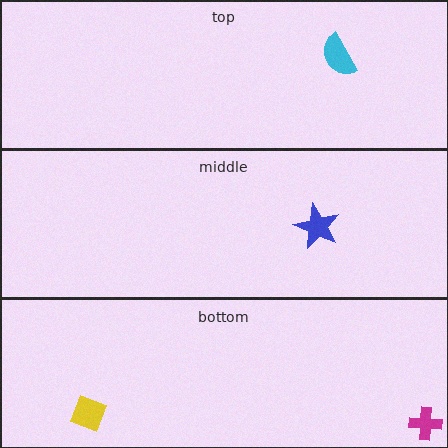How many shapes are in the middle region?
1.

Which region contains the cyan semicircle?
The top region.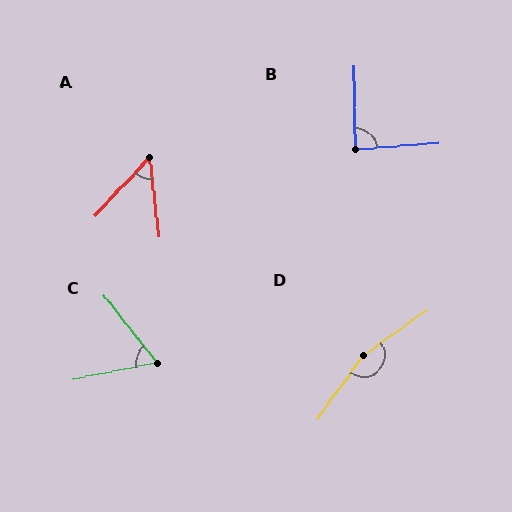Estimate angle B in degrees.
Approximately 87 degrees.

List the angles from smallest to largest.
A (50°), C (63°), B (87°), D (162°).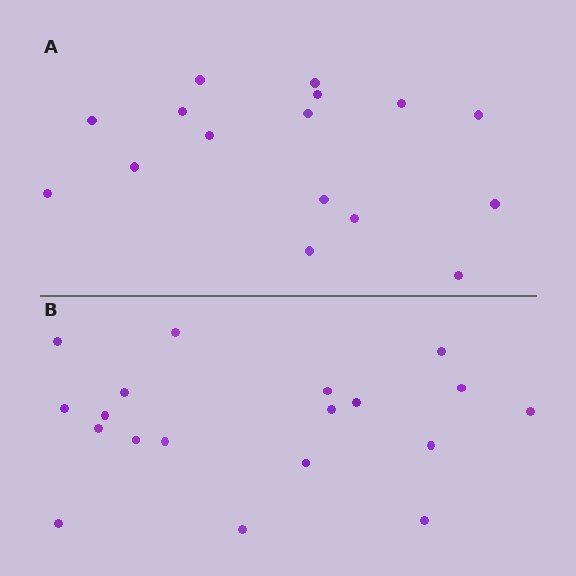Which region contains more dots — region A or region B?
Region B (the bottom region) has more dots.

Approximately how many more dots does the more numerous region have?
Region B has just a few more — roughly 2 or 3 more dots than region A.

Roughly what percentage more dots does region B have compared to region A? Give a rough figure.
About 20% more.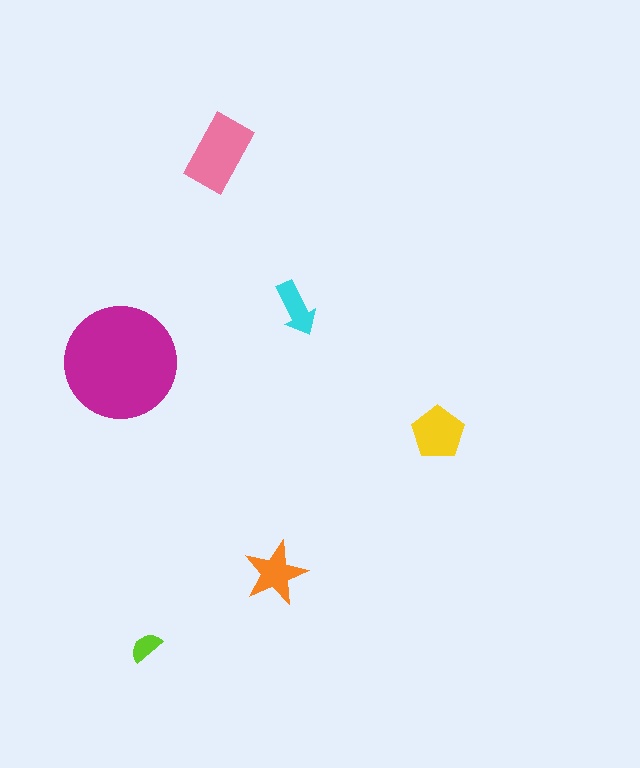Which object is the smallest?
The lime semicircle.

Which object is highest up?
The pink rectangle is topmost.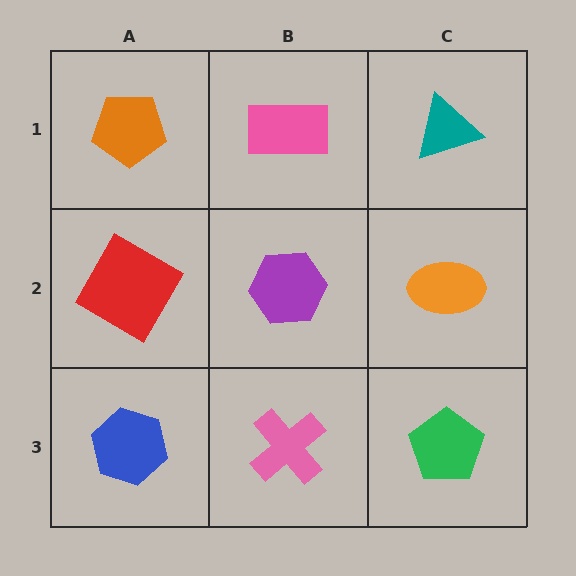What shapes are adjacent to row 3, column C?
An orange ellipse (row 2, column C), a pink cross (row 3, column B).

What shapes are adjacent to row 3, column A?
A red square (row 2, column A), a pink cross (row 3, column B).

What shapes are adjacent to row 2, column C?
A teal triangle (row 1, column C), a green pentagon (row 3, column C), a purple hexagon (row 2, column B).